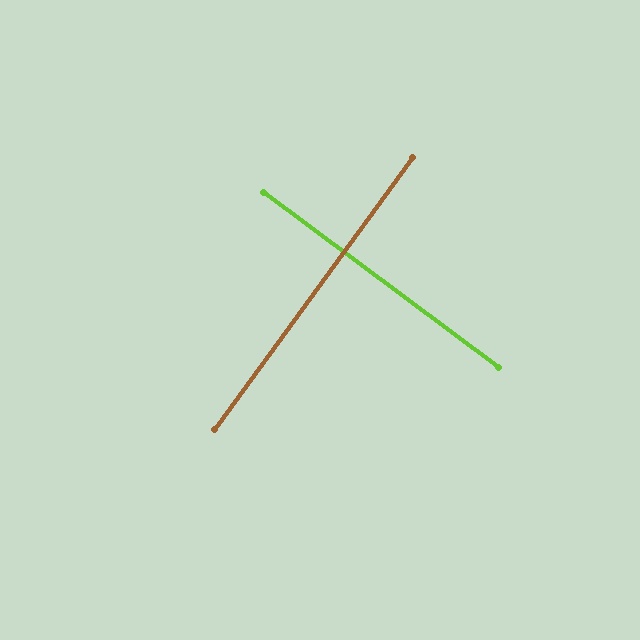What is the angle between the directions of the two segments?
Approximately 89 degrees.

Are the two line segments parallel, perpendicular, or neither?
Perpendicular — they meet at approximately 89°.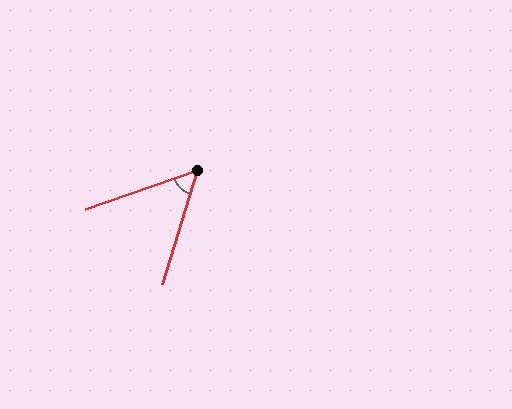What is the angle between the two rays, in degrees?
Approximately 54 degrees.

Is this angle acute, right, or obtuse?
It is acute.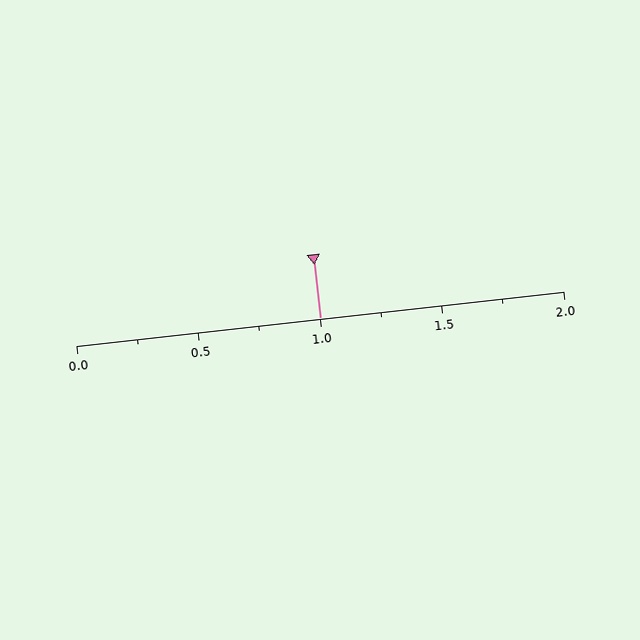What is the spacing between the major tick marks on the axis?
The major ticks are spaced 0.5 apart.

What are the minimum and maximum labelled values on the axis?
The axis runs from 0.0 to 2.0.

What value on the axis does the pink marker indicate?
The marker indicates approximately 1.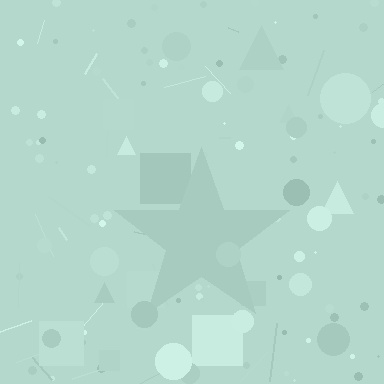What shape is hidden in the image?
A star is hidden in the image.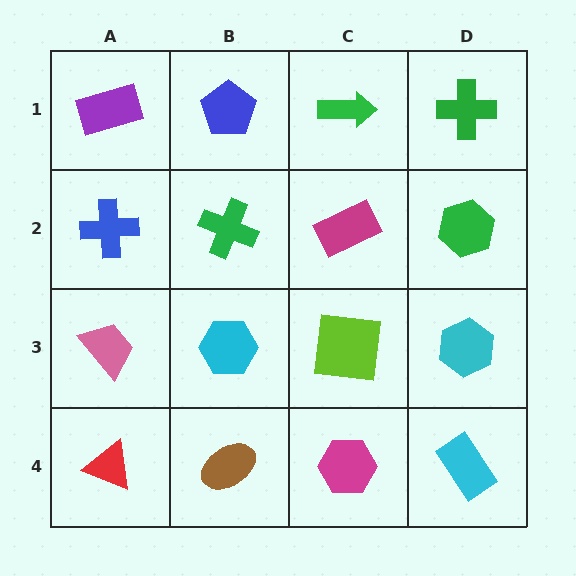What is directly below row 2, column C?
A lime square.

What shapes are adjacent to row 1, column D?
A green hexagon (row 2, column D), a green arrow (row 1, column C).